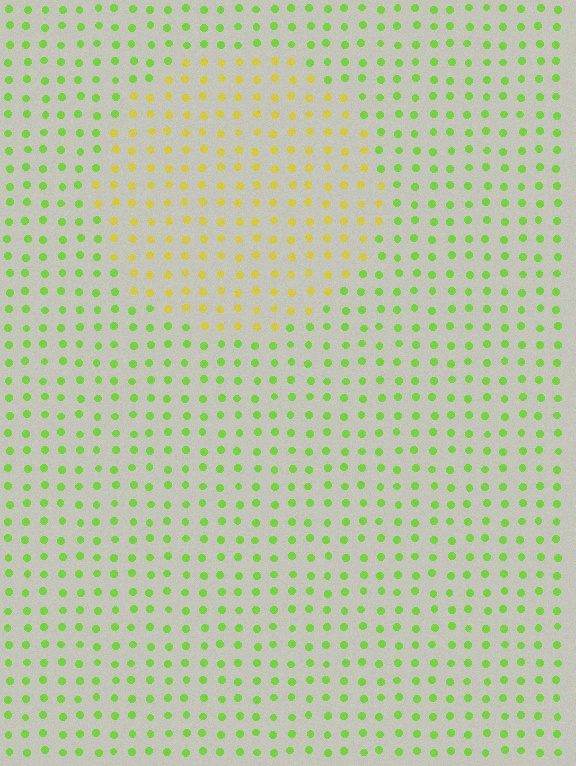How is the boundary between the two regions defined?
The boundary is defined purely by a slight shift in hue (about 43 degrees). Spacing, size, and orientation are identical on both sides.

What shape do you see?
I see a circle.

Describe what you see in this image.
The image is filled with small lime elements in a uniform arrangement. A circle-shaped region is visible where the elements are tinted to a slightly different hue, forming a subtle color boundary.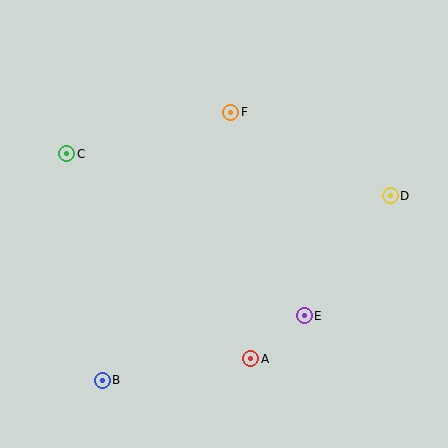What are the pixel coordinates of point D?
Point D is at (390, 196).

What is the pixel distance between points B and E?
The distance between B and E is 212 pixels.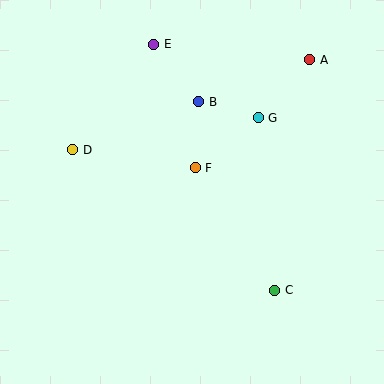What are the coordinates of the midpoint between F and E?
The midpoint between F and E is at (175, 106).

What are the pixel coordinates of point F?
Point F is at (195, 168).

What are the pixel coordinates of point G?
Point G is at (258, 118).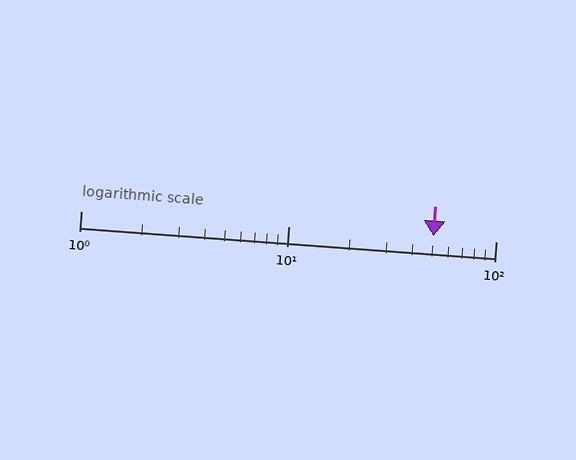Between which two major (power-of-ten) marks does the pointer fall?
The pointer is between 10 and 100.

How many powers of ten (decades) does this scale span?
The scale spans 2 decades, from 1 to 100.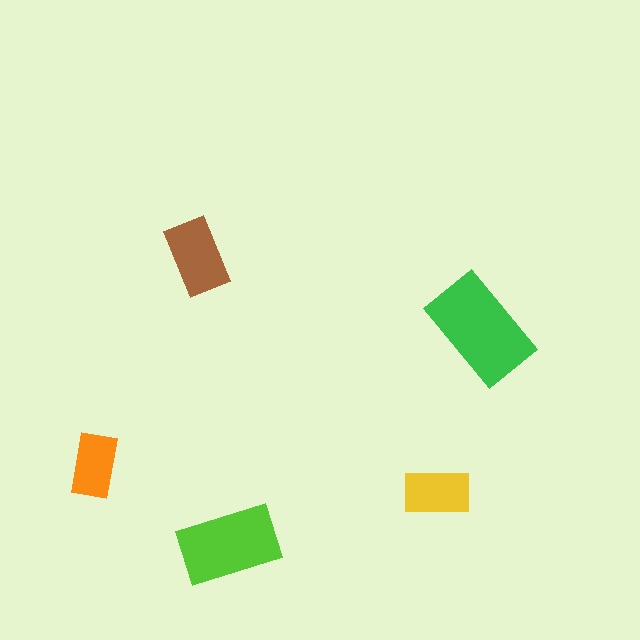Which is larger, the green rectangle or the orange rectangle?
The green one.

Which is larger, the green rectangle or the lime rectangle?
The green one.